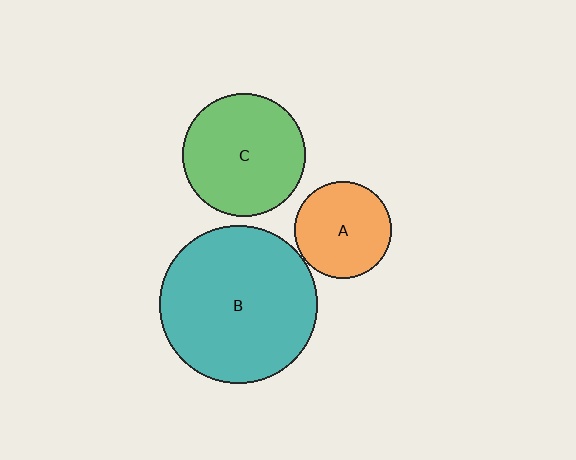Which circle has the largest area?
Circle B (teal).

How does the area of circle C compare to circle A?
Approximately 1.6 times.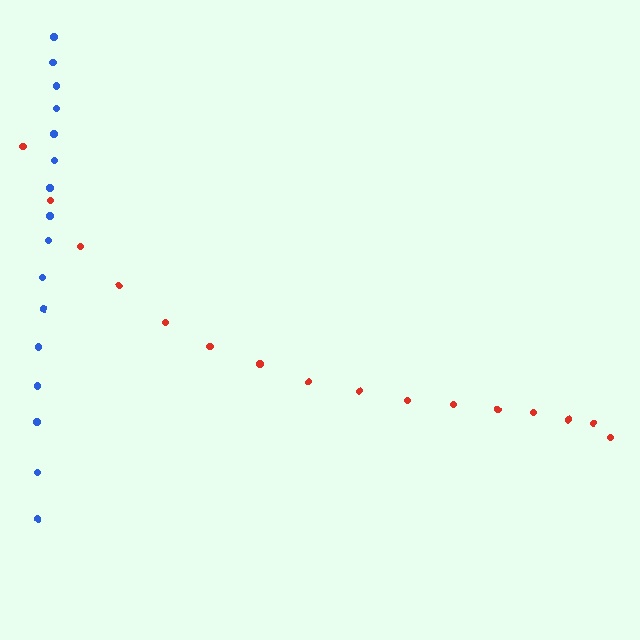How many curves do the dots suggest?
There are 2 distinct paths.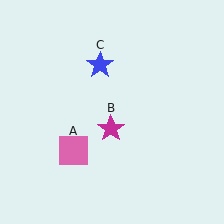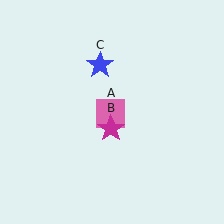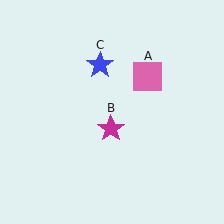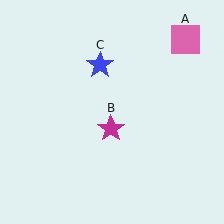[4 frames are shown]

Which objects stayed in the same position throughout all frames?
Magenta star (object B) and blue star (object C) remained stationary.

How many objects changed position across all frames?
1 object changed position: pink square (object A).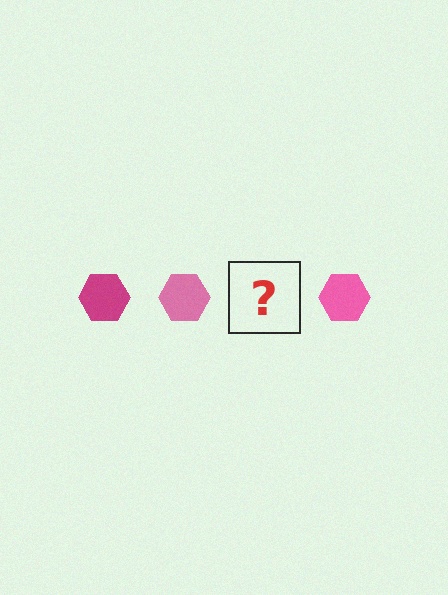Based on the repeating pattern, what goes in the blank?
The blank should be a magenta hexagon.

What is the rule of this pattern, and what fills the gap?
The rule is that the pattern cycles through magenta, pink hexagons. The gap should be filled with a magenta hexagon.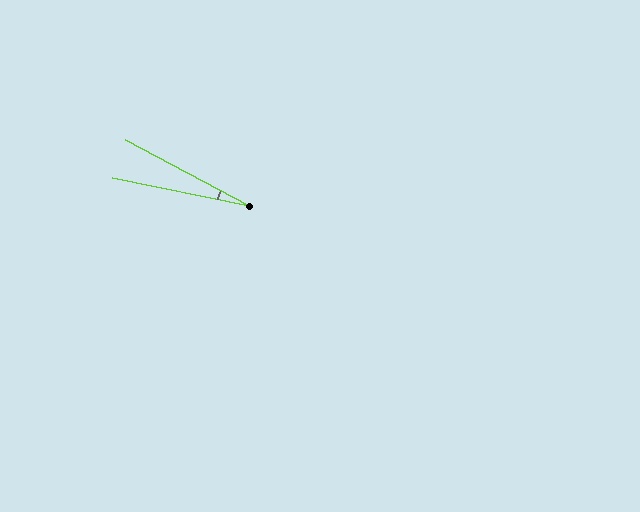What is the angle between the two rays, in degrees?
Approximately 16 degrees.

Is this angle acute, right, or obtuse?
It is acute.